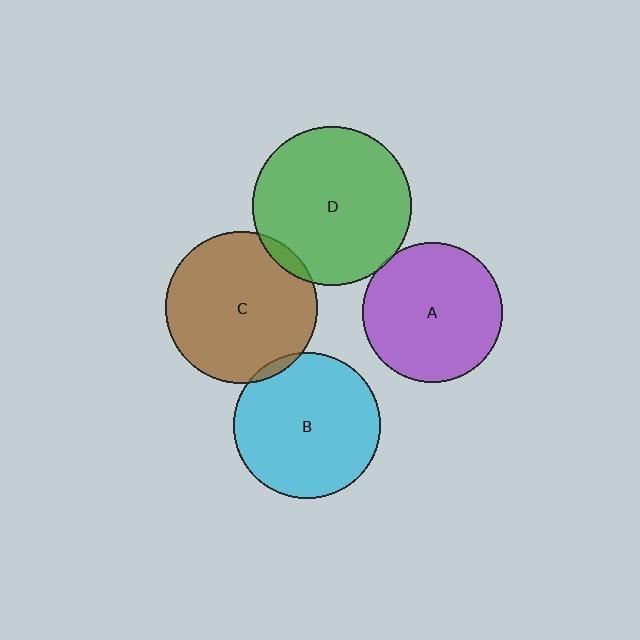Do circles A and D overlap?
Yes.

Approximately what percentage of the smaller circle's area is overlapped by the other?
Approximately 5%.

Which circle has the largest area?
Circle D (green).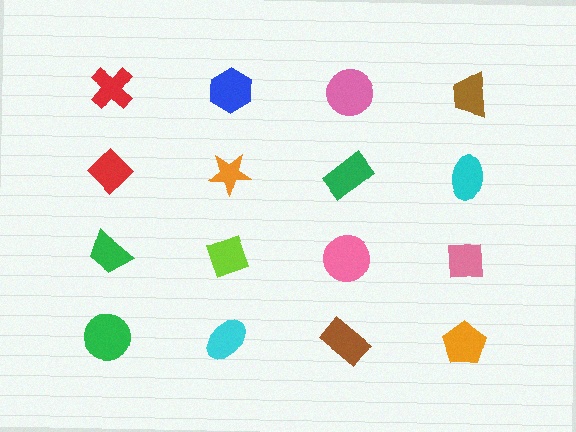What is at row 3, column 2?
A lime diamond.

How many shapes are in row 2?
4 shapes.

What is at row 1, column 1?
A red cross.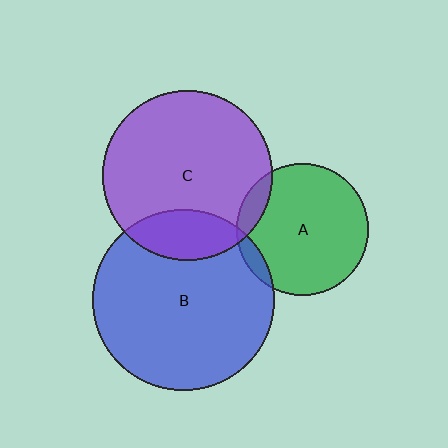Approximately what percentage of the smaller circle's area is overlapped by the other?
Approximately 20%.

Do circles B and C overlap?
Yes.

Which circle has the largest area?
Circle B (blue).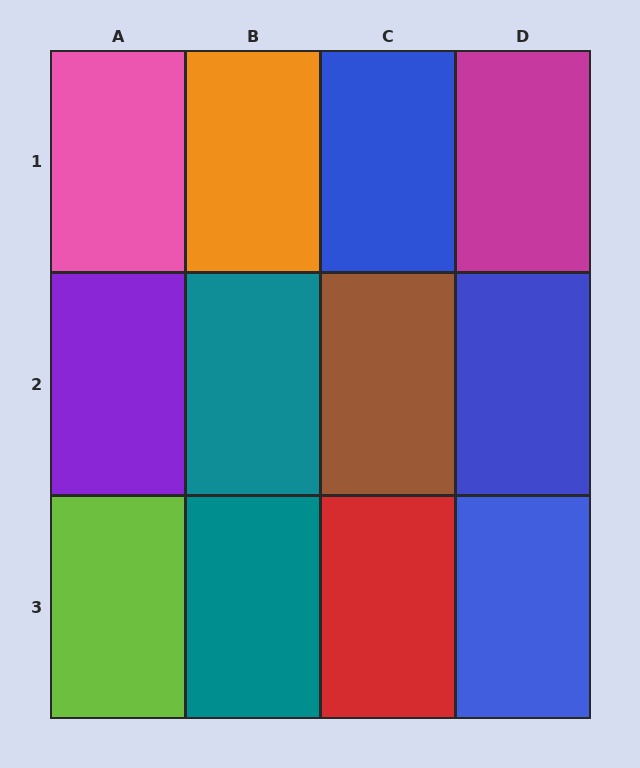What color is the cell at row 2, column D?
Blue.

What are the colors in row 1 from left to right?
Pink, orange, blue, magenta.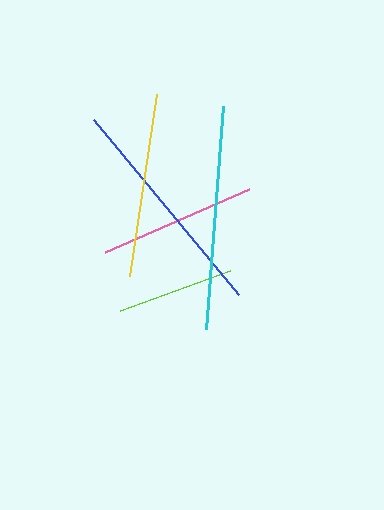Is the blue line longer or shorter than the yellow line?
The blue line is longer than the yellow line.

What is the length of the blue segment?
The blue segment is approximately 228 pixels long.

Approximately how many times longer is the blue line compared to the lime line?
The blue line is approximately 1.9 times the length of the lime line.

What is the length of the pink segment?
The pink segment is approximately 157 pixels long.